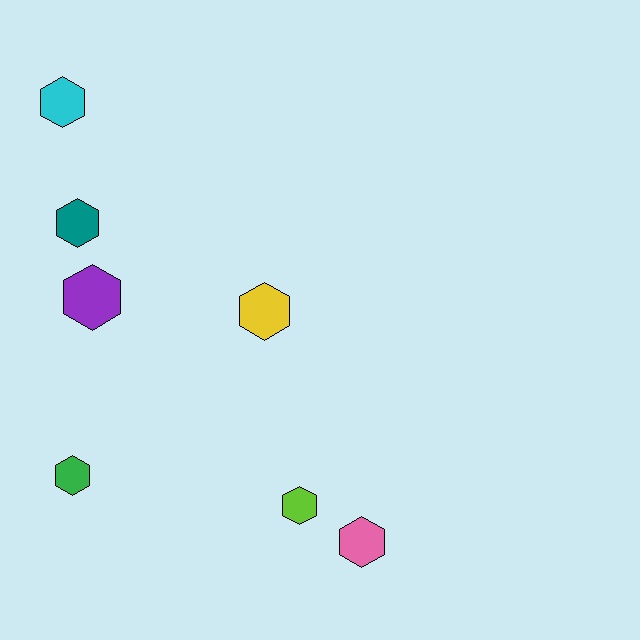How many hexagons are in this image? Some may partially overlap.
There are 7 hexagons.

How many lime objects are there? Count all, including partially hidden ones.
There is 1 lime object.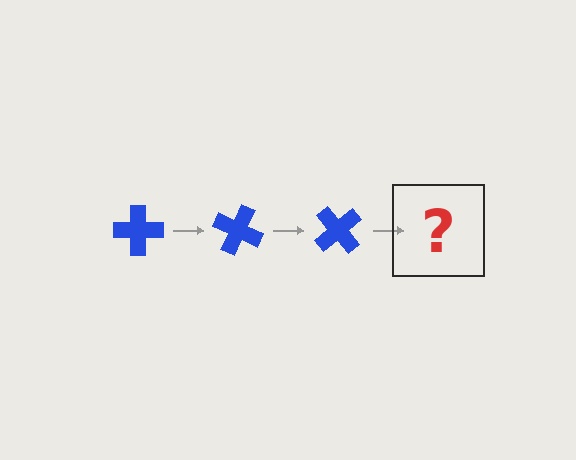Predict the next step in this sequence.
The next step is a blue cross rotated 75 degrees.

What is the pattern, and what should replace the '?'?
The pattern is that the cross rotates 25 degrees each step. The '?' should be a blue cross rotated 75 degrees.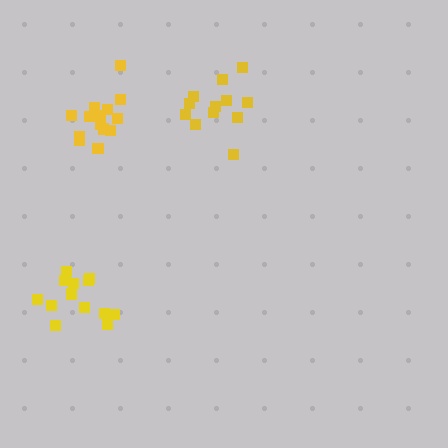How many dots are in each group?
Group 1: 12 dots, Group 2: 13 dots, Group 3: 15 dots (40 total).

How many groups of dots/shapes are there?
There are 3 groups.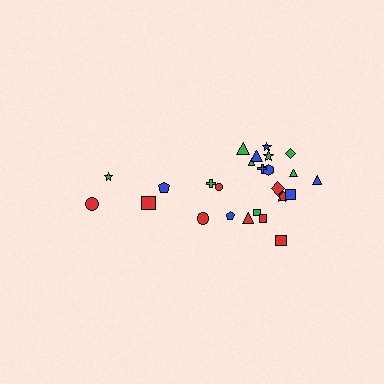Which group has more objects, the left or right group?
The right group.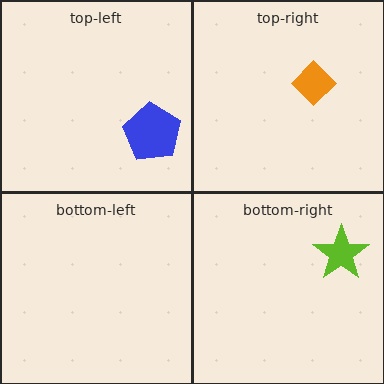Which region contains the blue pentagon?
The top-left region.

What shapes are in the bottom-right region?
The lime star.